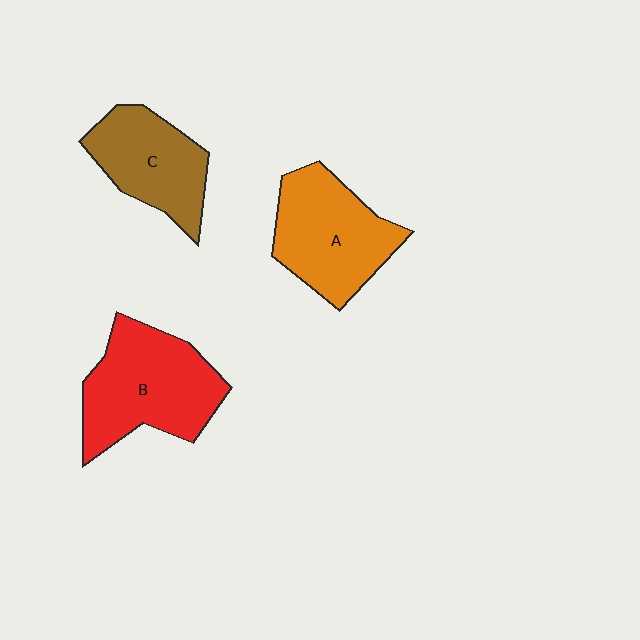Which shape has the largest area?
Shape B (red).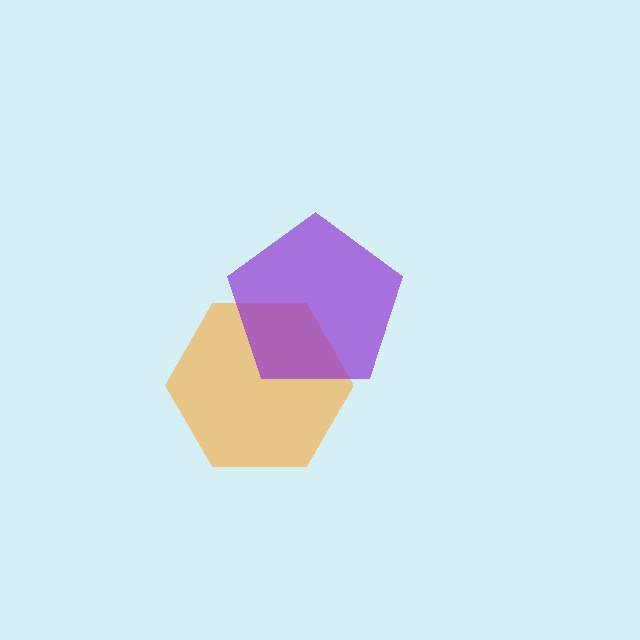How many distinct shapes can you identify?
There are 2 distinct shapes: an orange hexagon, a purple pentagon.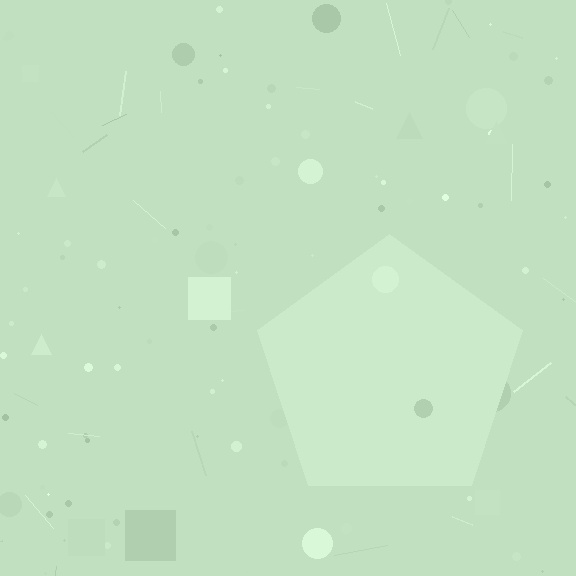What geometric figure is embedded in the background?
A pentagon is embedded in the background.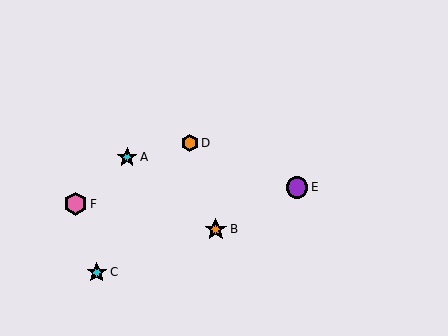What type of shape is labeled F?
Shape F is a pink hexagon.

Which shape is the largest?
The pink hexagon (labeled F) is the largest.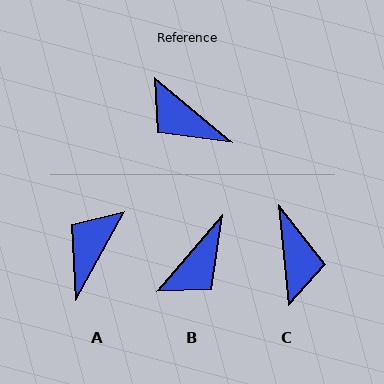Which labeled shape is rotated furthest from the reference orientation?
C, about 135 degrees away.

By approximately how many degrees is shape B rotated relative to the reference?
Approximately 89 degrees counter-clockwise.